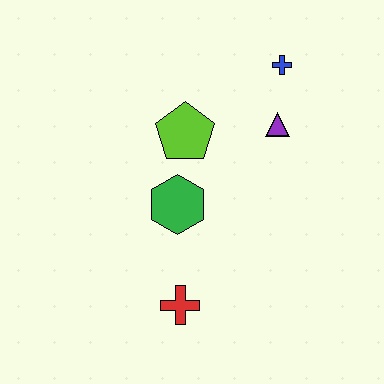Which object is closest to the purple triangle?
The blue cross is closest to the purple triangle.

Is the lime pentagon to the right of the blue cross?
No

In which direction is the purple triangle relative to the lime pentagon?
The purple triangle is to the right of the lime pentagon.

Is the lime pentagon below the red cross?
No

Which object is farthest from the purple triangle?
The red cross is farthest from the purple triangle.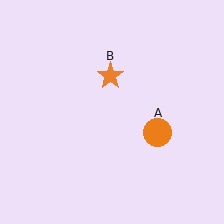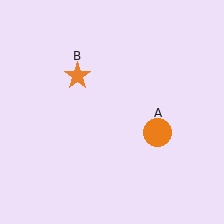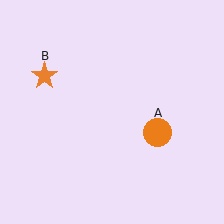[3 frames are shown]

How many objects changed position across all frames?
1 object changed position: orange star (object B).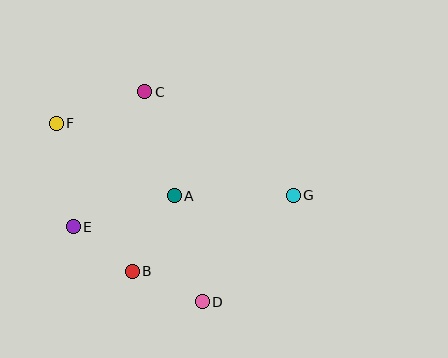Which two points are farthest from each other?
Points F and G are farthest from each other.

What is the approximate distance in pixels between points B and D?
The distance between B and D is approximately 77 pixels.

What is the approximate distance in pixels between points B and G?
The distance between B and G is approximately 178 pixels.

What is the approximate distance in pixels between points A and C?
The distance between A and C is approximately 108 pixels.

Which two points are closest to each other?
Points B and E are closest to each other.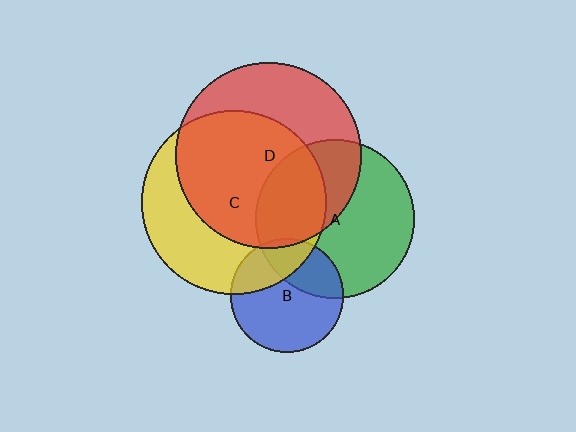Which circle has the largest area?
Circle D (red).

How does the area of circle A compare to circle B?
Approximately 2.0 times.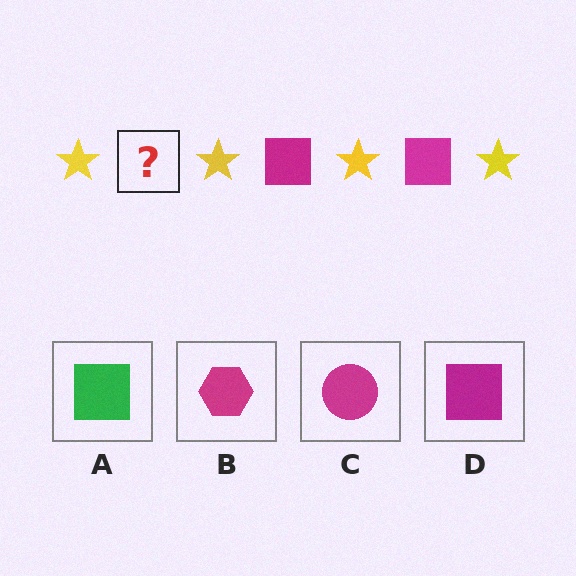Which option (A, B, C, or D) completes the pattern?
D.